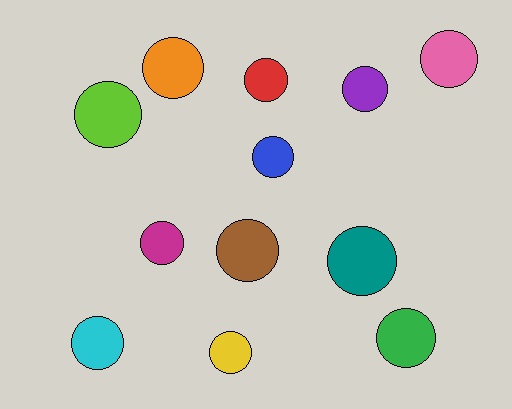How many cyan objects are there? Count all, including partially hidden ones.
There is 1 cyan object.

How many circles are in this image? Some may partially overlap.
There are 12 circles.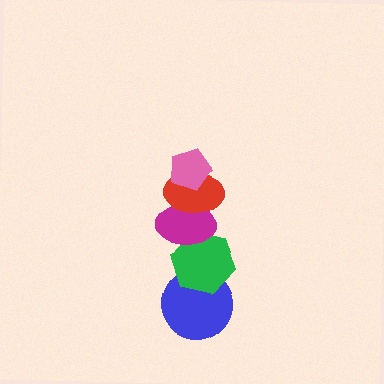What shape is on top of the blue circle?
The green hexagon is on top of the blue circle.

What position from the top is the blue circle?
The blue circle is 5th from the top.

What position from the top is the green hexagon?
The green hexagon is 4th from the top.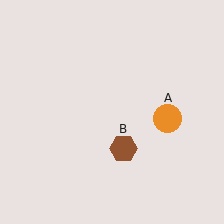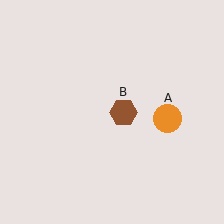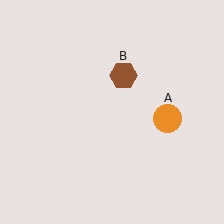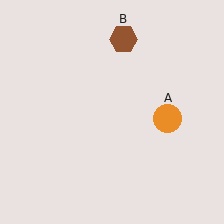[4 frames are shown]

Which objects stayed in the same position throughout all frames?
Orange circle (object A) remained stationary.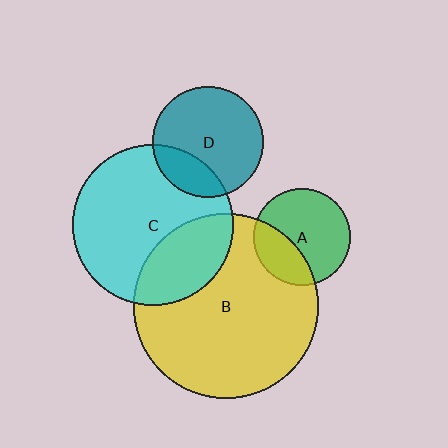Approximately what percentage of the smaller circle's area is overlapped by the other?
Approximately 30%.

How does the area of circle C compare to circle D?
Approximately 2.1 times.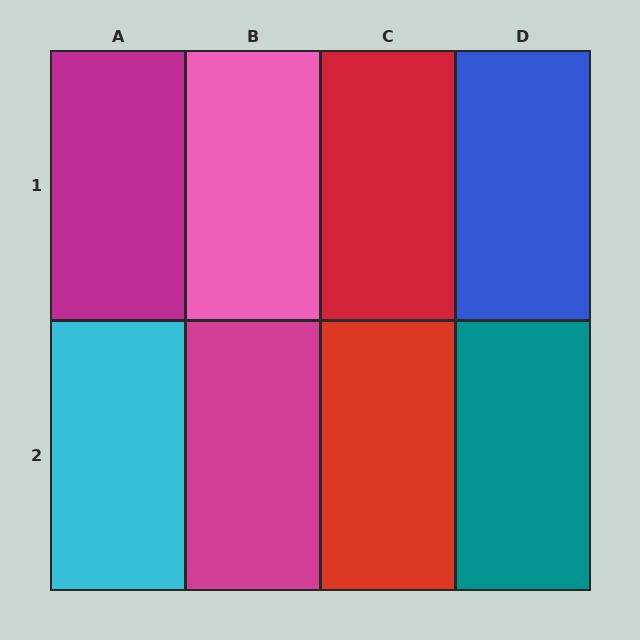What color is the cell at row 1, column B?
Pink.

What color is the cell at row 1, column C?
Red.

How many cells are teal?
1 cell is teal.